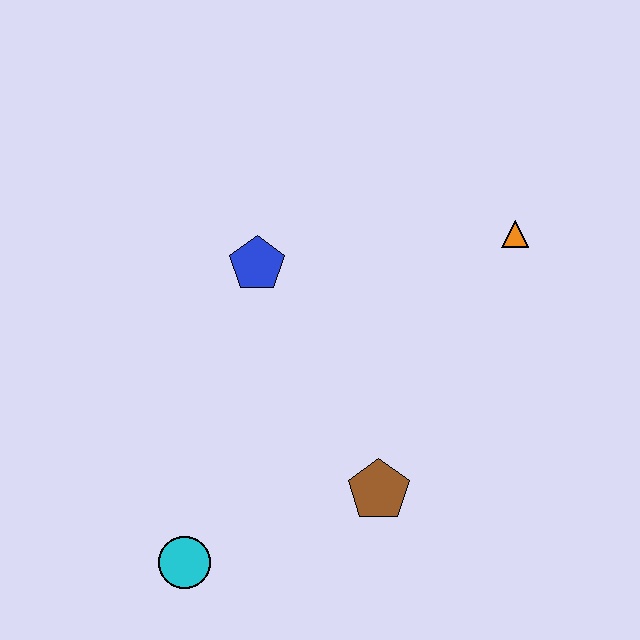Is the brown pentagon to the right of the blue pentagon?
Yes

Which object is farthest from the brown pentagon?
The orange triangle is farthest from the brown pentagon.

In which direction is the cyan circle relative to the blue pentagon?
The cyan circle is below the blue pentagon.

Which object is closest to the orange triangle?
The blue pentagon is closest to the orange triangle.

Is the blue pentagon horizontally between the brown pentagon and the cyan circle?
Yes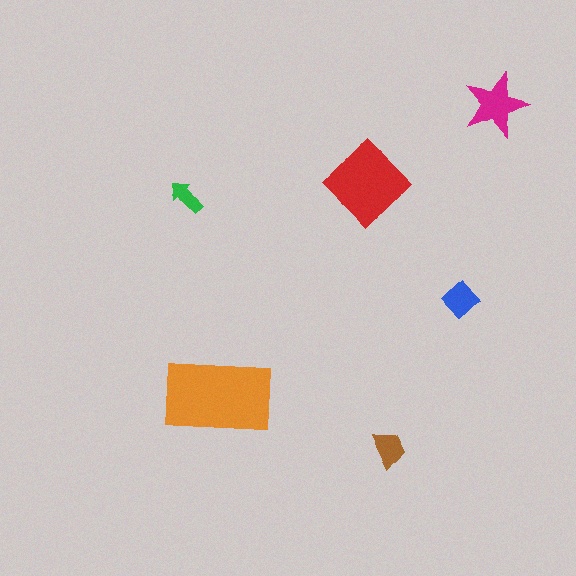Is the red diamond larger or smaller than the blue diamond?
Larger.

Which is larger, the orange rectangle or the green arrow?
The orange rectangle.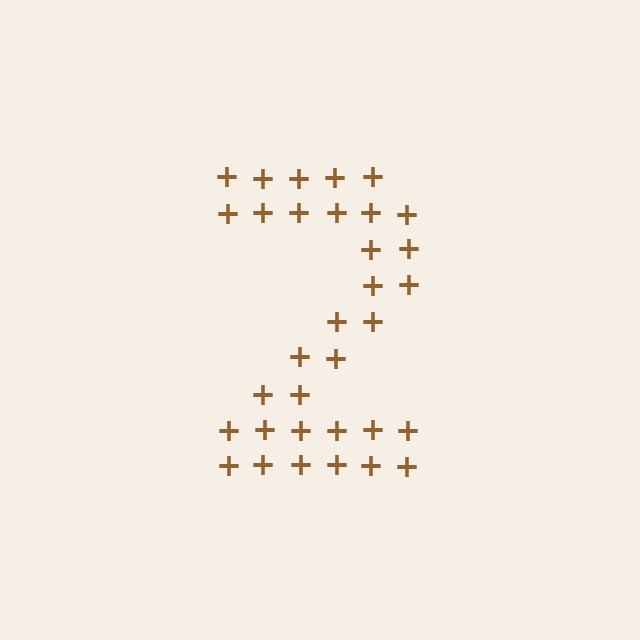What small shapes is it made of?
It is made of small plus signs.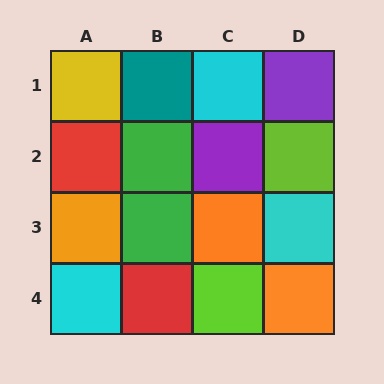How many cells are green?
2 cells are green.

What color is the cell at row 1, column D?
Purple.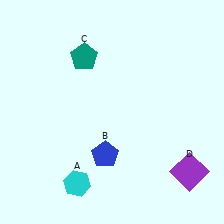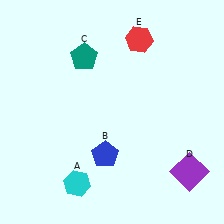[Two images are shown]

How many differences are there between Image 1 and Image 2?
There is 1 difference between the two images.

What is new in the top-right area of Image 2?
A red hexagon (E) was added in the top-right area of Image 2.